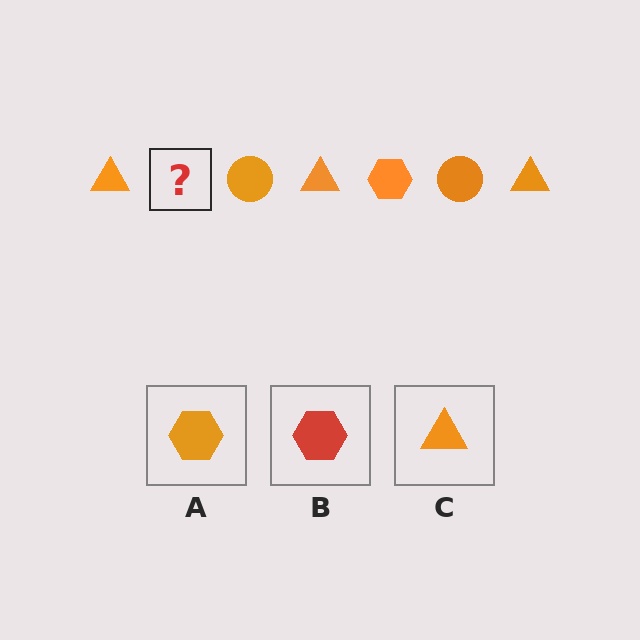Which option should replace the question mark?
Option A.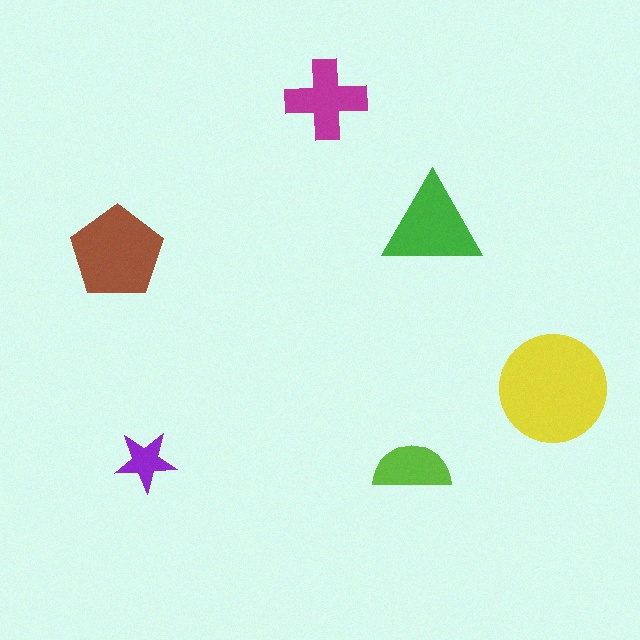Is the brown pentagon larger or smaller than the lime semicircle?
Larger.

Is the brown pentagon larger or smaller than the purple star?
Larger.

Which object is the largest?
The yellow circle.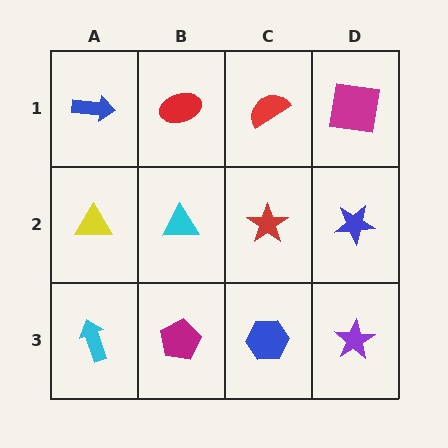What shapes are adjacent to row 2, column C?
A red semicircle (row 1, column C), a blue hexagon (row 3, column C), a cyan triangle (row 2, column B), a blue star (row 2, column D).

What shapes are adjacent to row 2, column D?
A magenta square (row 1, column D), a purple star (row 3, column D), a red star (row 2, column C).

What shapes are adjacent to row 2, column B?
A red ellipse (row 1, column B), a magenta pentagon (row 3, column B), a yellow triangle (row 2, column A), a red star (row 2, column C).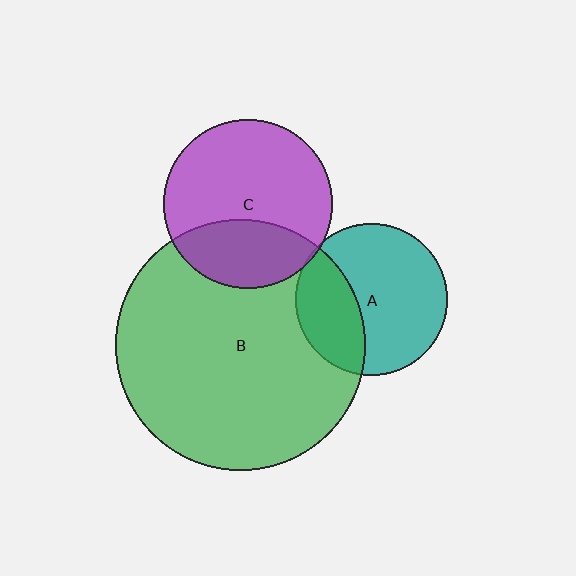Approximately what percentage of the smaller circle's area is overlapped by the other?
Approximately 30%.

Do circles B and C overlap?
Yes.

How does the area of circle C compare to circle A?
Approximately 1.2 times.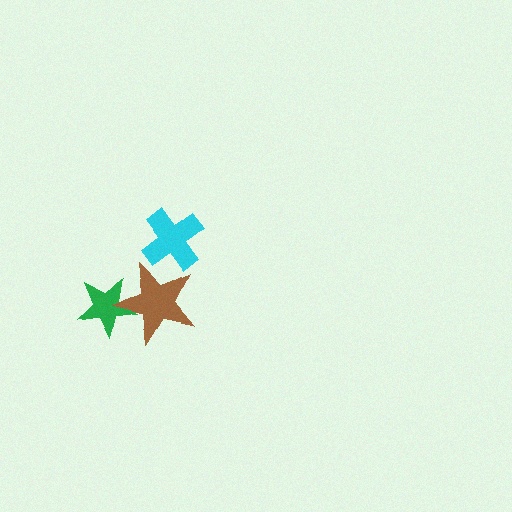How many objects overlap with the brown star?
2 objects overlap with the brown star.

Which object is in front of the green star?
The brown star is in front of the green star.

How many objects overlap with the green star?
1 object overlaps with the green star.